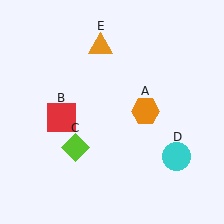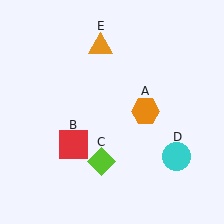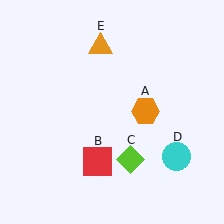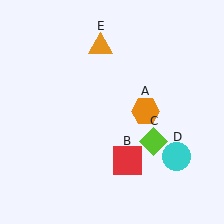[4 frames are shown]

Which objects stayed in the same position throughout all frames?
Orange hexagon (object A) and cyan circle (object D) and orange triangle (object E) remained stationary.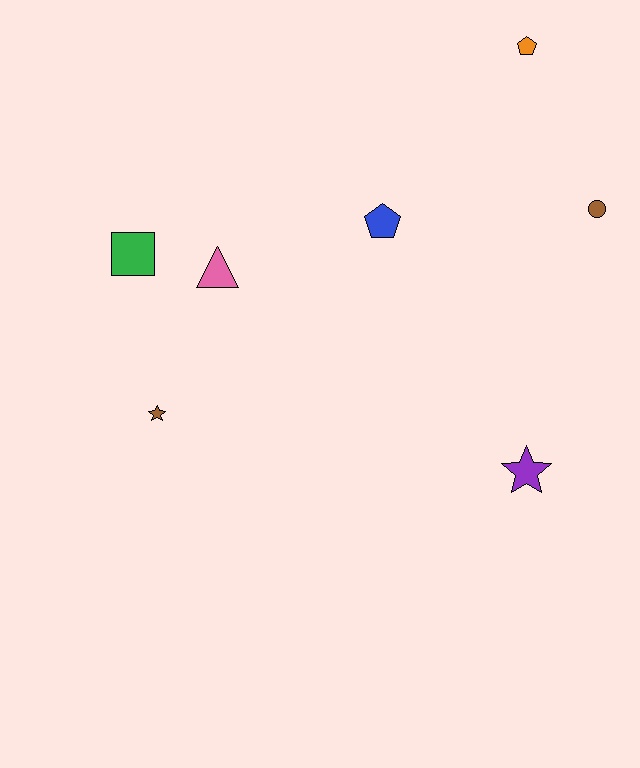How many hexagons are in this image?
There are no hexagons.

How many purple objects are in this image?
There is 1 purple object.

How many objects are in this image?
There are 7 objects.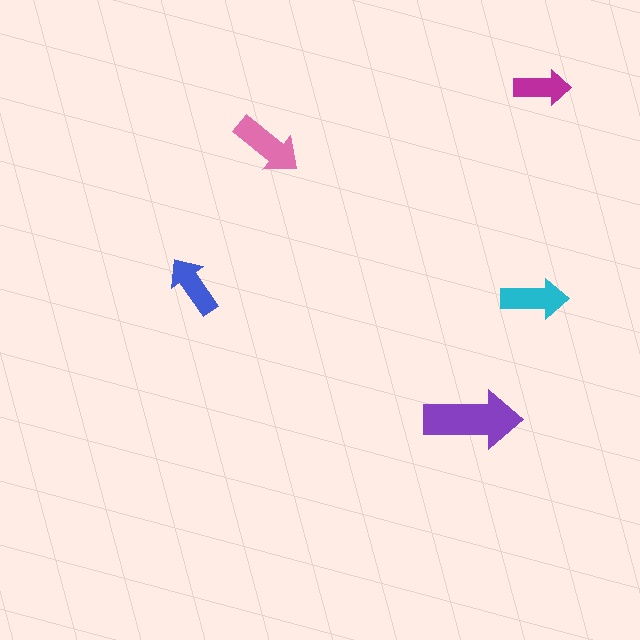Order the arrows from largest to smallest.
the purple one, the pink one, the cyan one, the blue one, the magenta one.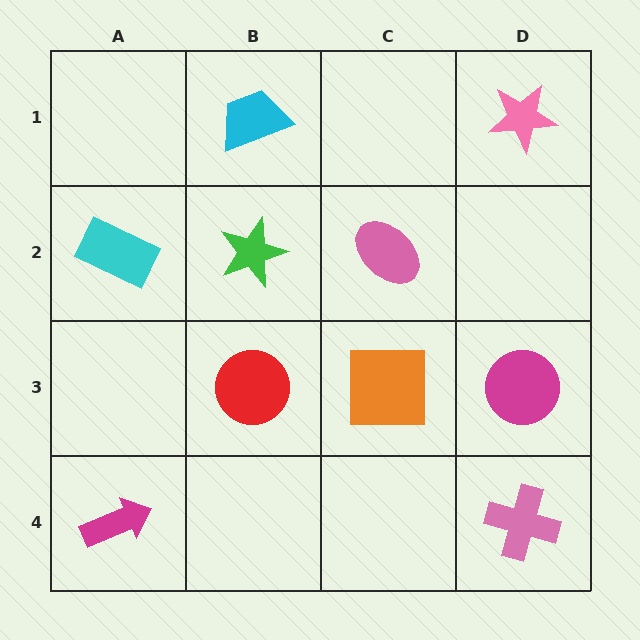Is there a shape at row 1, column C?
No, that cell is empty.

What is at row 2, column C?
A pink ellipse.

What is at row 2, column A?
A cyan rectangle.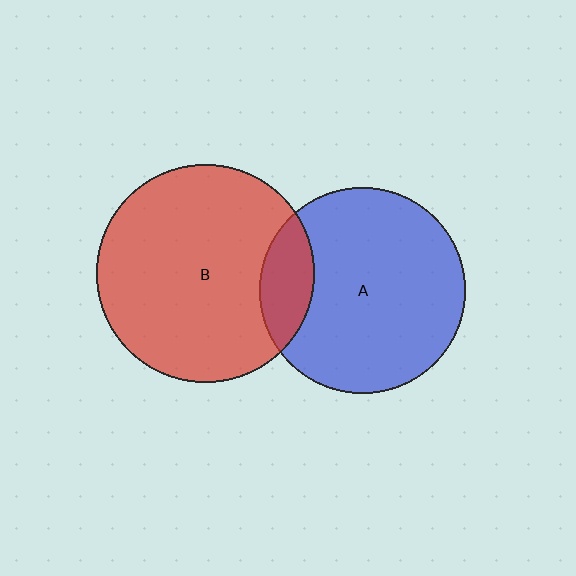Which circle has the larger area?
Circle B (red).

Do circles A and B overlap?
Yes.